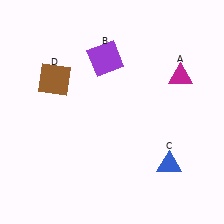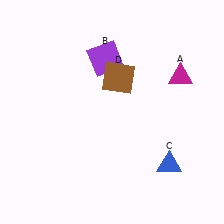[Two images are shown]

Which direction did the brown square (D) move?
The brown square (D) moved right.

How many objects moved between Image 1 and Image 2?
1 object moved between the two images.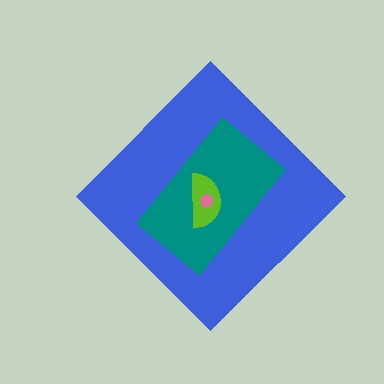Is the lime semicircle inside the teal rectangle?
Yes.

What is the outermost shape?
The blue diamond.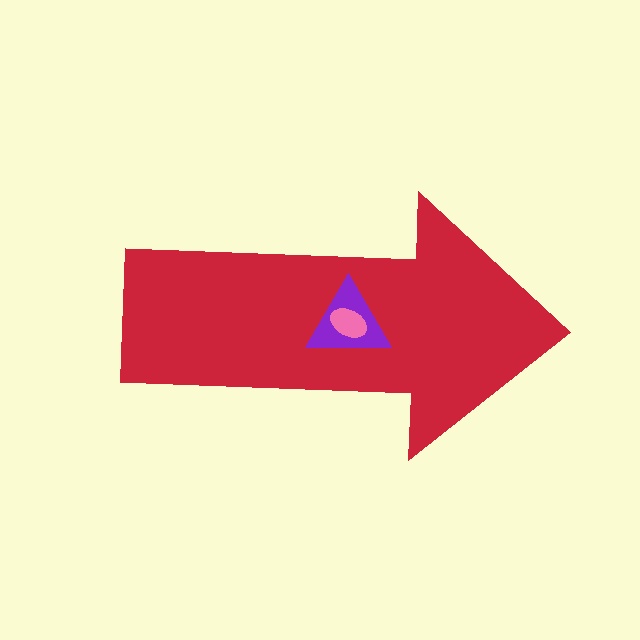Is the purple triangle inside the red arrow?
Yes.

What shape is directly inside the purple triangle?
The pink ellipse.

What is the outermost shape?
The red arrow.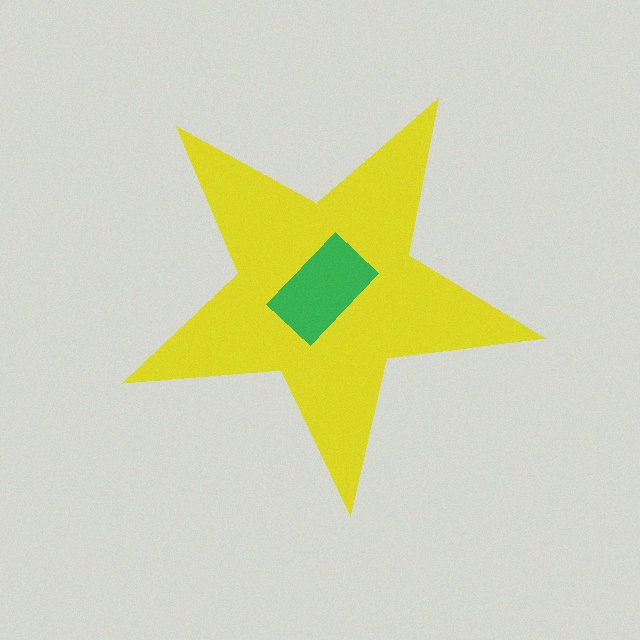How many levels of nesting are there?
2.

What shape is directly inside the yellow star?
The green rectangle.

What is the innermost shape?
The green rectangle.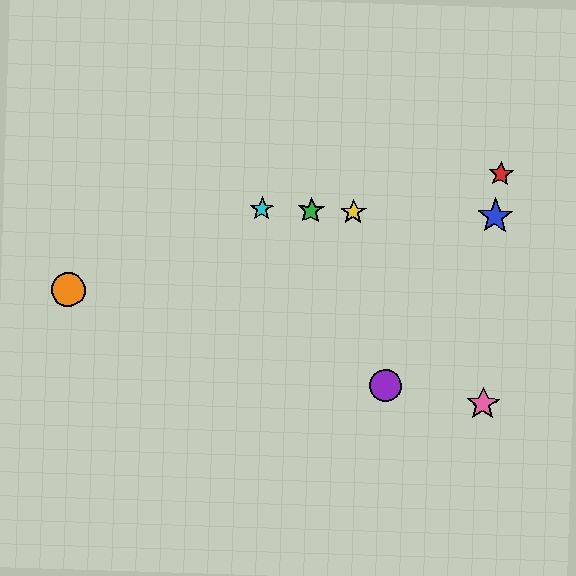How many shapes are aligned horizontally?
4 shapes (the blue star, the green star, the yellow star, the cyan star) are aligned horizontally.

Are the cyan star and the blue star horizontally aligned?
Yes, both are at y≈209.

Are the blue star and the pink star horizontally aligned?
No, the blue star is at y≈216 and the pink star is at y≈404.